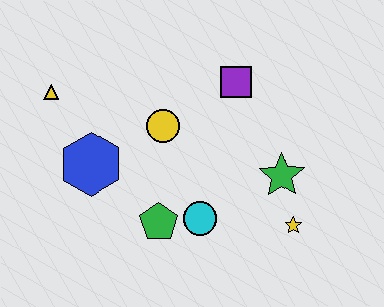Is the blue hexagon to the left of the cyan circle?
Yes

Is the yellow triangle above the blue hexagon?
Yes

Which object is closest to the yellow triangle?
The blue hexagon is closest to the yellow triangle.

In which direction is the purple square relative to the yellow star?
The purple square is above the yellow star.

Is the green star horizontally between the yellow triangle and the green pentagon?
No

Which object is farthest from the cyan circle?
The yellow triangle is farthest from the cyan circle.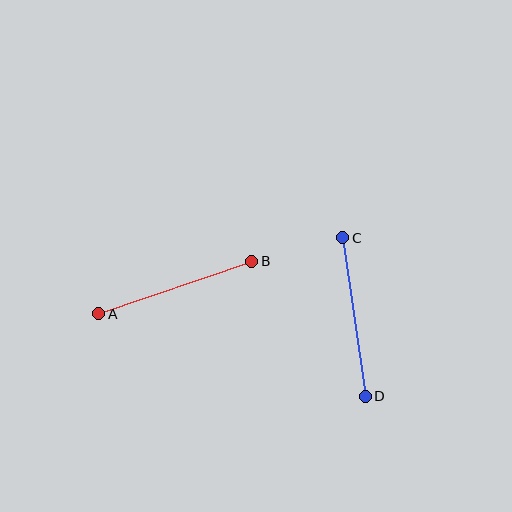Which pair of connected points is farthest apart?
Points A and B are farthest apart.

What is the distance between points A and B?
The distance is approximately 162 pixels.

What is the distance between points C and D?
The distance is approximately 160 pixels.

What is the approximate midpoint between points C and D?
The midpoint is at approximately (354, 317) pixels.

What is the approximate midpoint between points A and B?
The midpoint is at approximately (175, 287) pixels.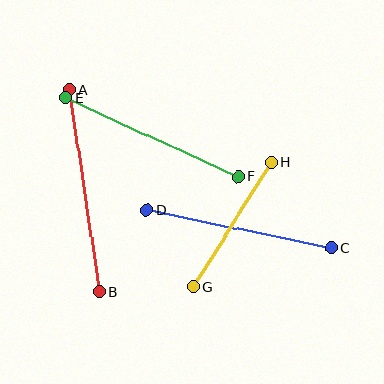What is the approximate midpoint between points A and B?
The midpoint is at approximately (84, 191) pixels.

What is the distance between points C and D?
The distance is approximately 188 pixels.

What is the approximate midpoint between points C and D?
The midpoint is at approximately (239, 229) pixels.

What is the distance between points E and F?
The distance is approximately 189 pixels.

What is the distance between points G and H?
The distance is approximately 147 pixels.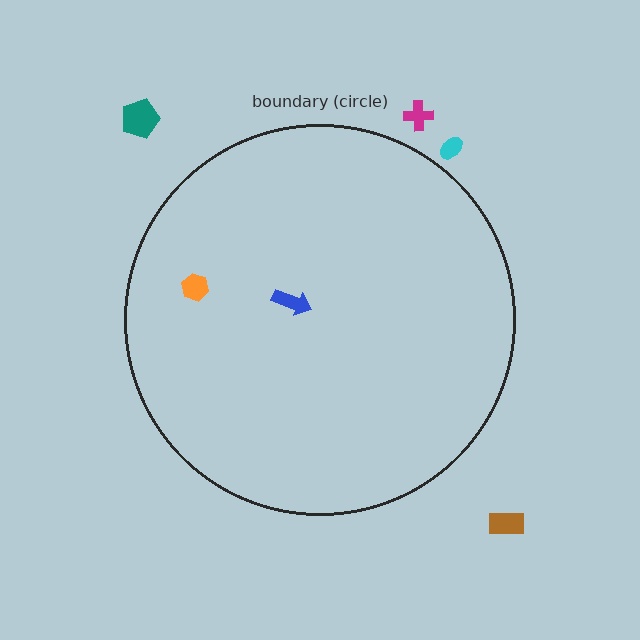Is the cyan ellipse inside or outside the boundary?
Outside.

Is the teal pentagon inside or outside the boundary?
Outside.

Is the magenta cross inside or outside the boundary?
Outside.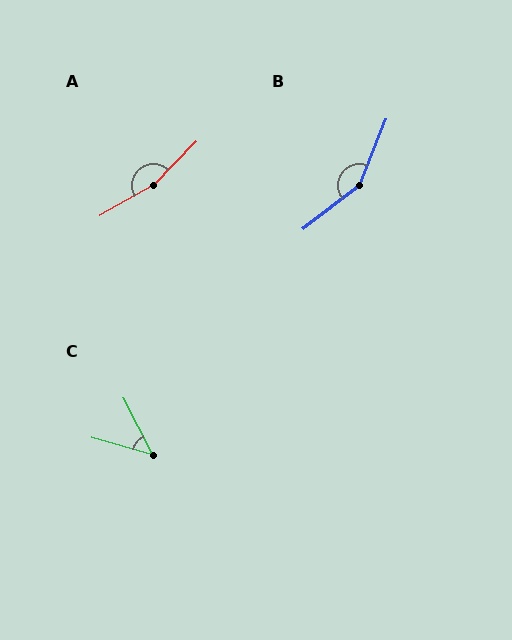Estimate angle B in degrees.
Approximately 149 degrees.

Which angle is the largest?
A, at approximately 164 degrees.